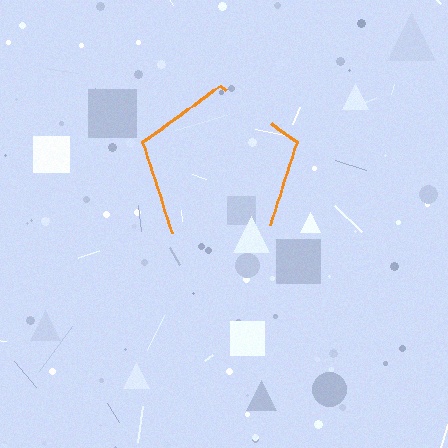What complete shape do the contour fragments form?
The contour fragments form a pentagon.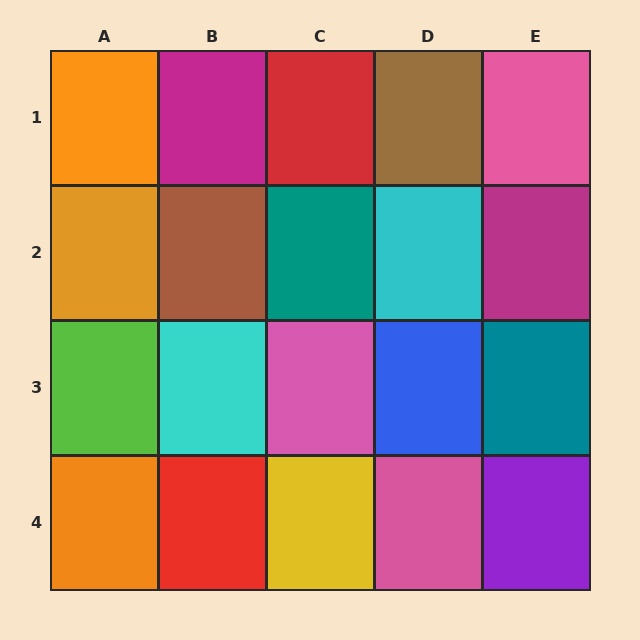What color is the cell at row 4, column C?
Yellow.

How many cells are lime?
1 cell is lime.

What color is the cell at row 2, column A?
Orange.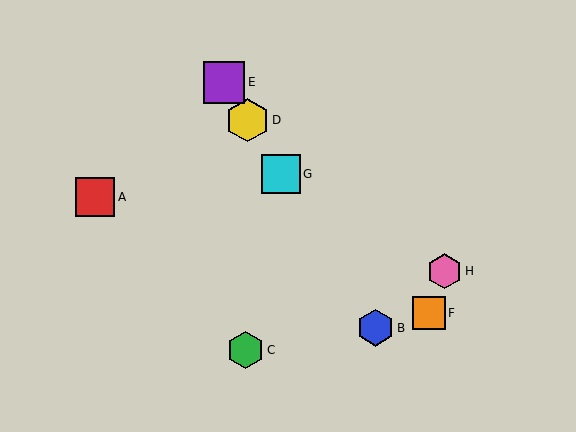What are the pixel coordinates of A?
Object A is at (95, 197).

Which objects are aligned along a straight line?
Objects B, D, E, G are aligned along a straight line.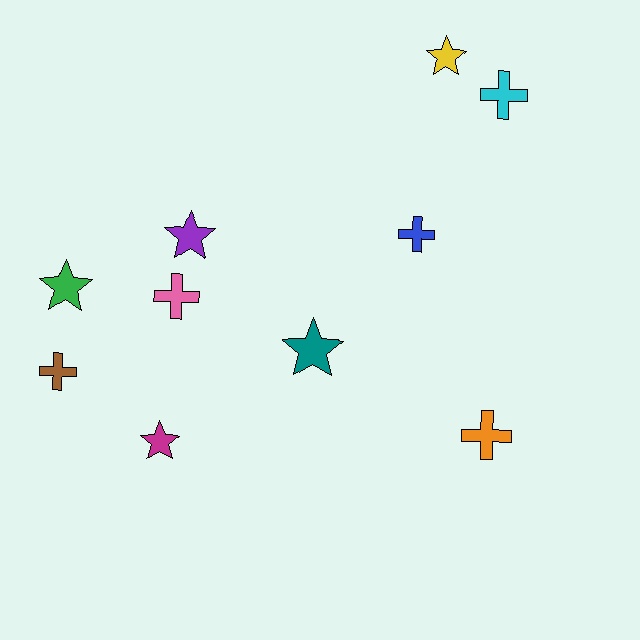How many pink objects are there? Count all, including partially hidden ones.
There is 1 pink object.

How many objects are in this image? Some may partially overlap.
There are 10 objects.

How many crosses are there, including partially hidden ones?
There are 5 crosses.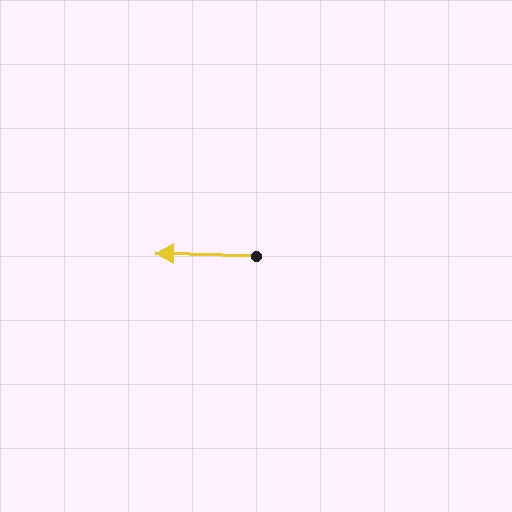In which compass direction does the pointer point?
West.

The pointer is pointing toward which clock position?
Roughly 9 o'clock.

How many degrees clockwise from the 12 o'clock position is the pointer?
Approximately 271 degrees.